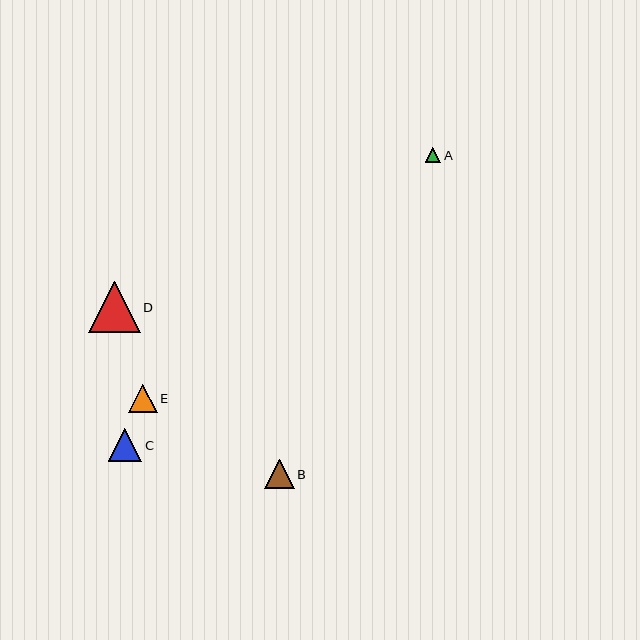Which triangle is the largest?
Triangle D is the largest with a size of approximately 51 pixels.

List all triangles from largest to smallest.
From largest to smallest: D, C, B, E, A.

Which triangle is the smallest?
Triangle A is the smallest with a size of approximately 15 pixels.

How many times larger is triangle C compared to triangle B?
Triangle C is approximately 1.1 times the size of triangle B.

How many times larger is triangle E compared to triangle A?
Triangle E is approximately 1.9 times the size of triangle A.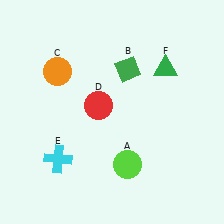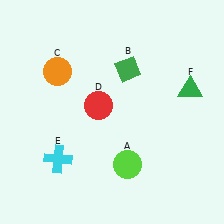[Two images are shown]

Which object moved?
The green triangle (F) moved right.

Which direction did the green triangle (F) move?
The green triangle (F) moved right.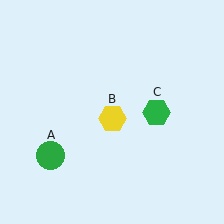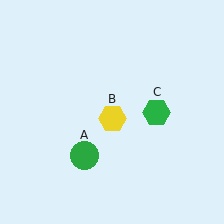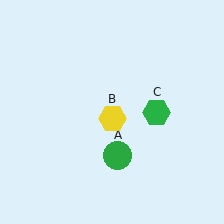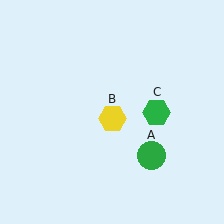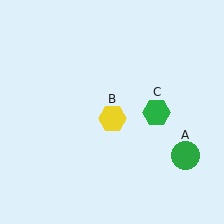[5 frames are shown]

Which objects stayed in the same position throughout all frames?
Yellow hexagon (object B) and green hexagon (object C) remained stationary.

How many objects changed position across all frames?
1 object changed position: green circle (object A).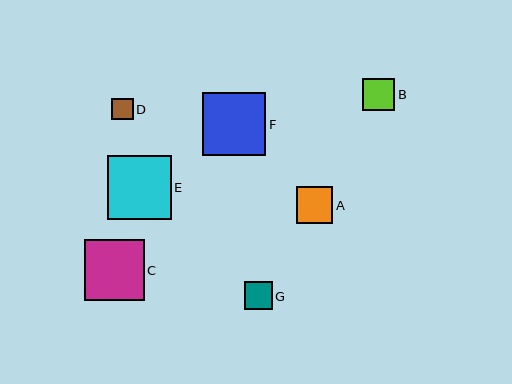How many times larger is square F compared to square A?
Square F is approximately 1.7 times the size of square A.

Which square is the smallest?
Square D is the smallest with a size of approximately 22 pixels.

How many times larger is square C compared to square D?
Square C is approximately 2.8 times the size of square D.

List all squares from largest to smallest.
From largest to smallest: E, F, C, A, B, G, D.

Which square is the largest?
Square E is the largest with a size of approximately 63 pixels.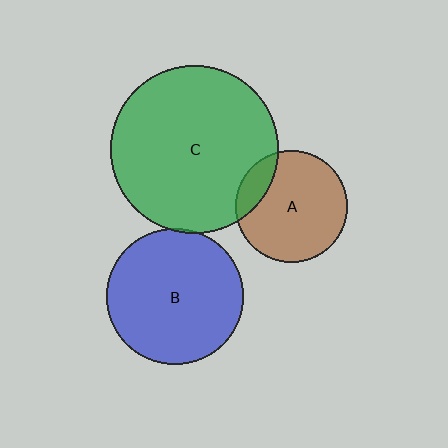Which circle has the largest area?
Circle C (green).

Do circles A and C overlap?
Yes.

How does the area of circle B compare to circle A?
Approximately 1.5 times.